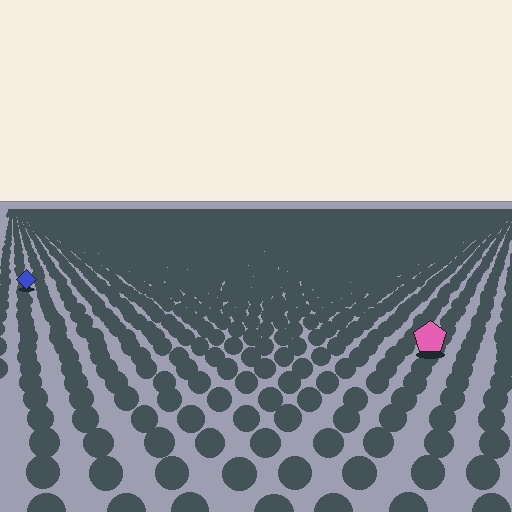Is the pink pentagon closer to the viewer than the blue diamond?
Yes. The pink pentagon is closer — you can tell from the texture gradient: the ground texture is coarser near it.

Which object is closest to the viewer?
The pink pentagon is closest. The texture marks near it are larger and more spread out.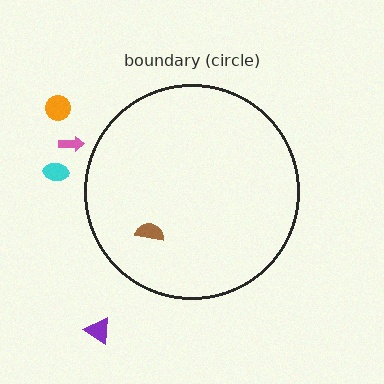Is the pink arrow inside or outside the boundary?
Outside.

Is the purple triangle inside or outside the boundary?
Outside.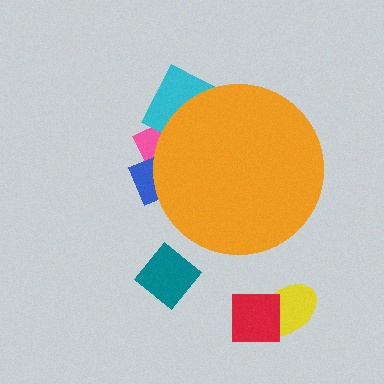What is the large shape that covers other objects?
An orange circle.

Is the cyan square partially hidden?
Yes, the cyan square is partially hidden behind the orange circle.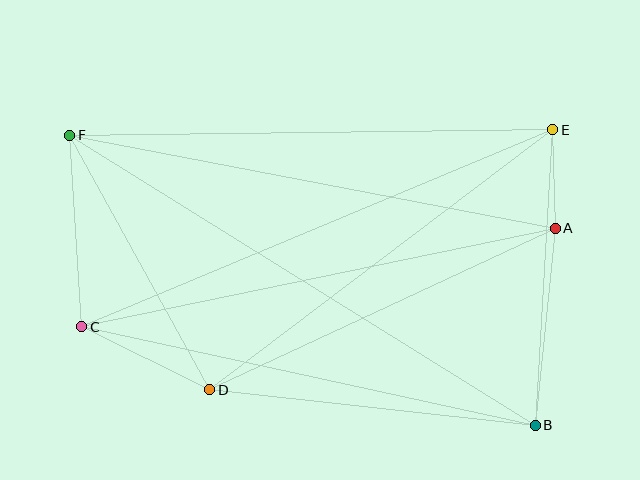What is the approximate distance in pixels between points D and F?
The distance between D and F is approximately 291 pixels.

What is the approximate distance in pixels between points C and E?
The distance between C and E is approximately 510 pixels.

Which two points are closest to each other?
Points A and E are closest to each other.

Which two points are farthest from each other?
Points B and F are farthest from each other.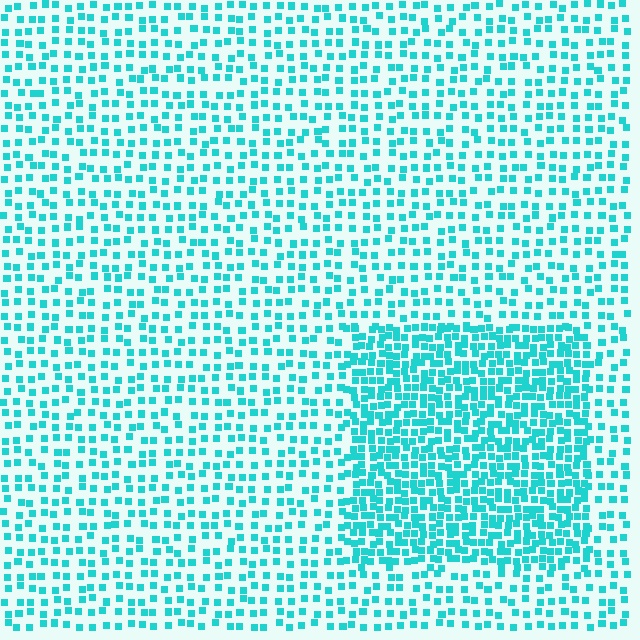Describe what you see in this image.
The image contains small cyan elements arranged at two different densities. A rectangle-shaped region is visible where the elements are more densely packed than the surrounding area.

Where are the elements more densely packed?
The elements are more densely packed inside the rectangle boundary.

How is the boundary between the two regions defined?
The boundary is defined by a change in element density (approximately 2.1x ratio). All elements are the same color, size, and shape.